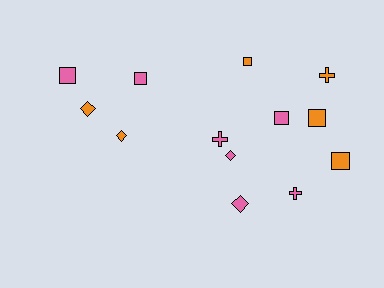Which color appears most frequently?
Pink, with 7 objects.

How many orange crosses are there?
There is 1 orange cross.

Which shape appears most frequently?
Square, with 6 objects.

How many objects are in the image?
There are 13 objects.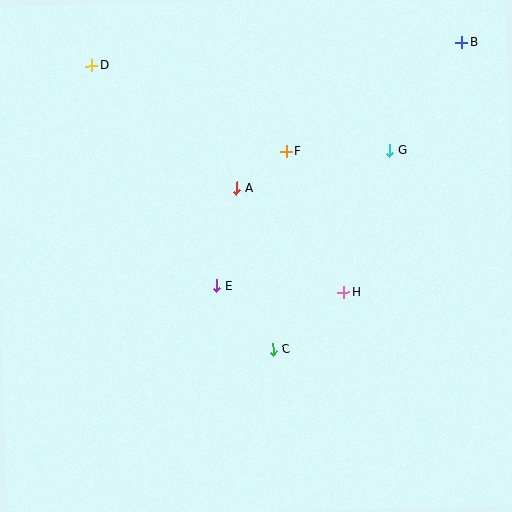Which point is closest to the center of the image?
Point E at (217, 286) is closest to the center.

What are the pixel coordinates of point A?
Point A is at (237, 188).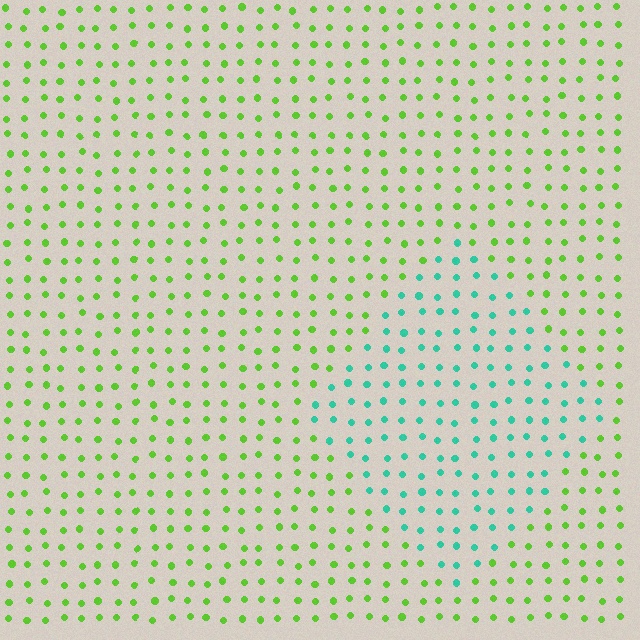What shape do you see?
I see a diamond.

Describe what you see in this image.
The image is filled with small lime elements in a uniform arrangement. A diamond-shaped region is visible where the elements are tinted to a slightly different hue, forming a subtle color boundary.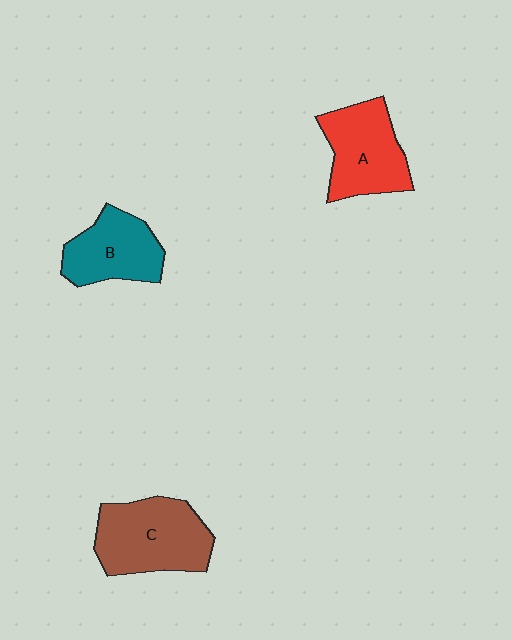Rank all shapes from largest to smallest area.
From largest to smallest: C (brown), A (red), B (teal).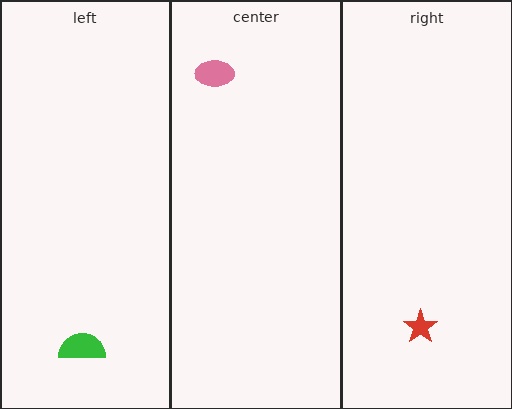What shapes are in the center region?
The pink ellipse.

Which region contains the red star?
The right region.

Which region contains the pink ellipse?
The center region.